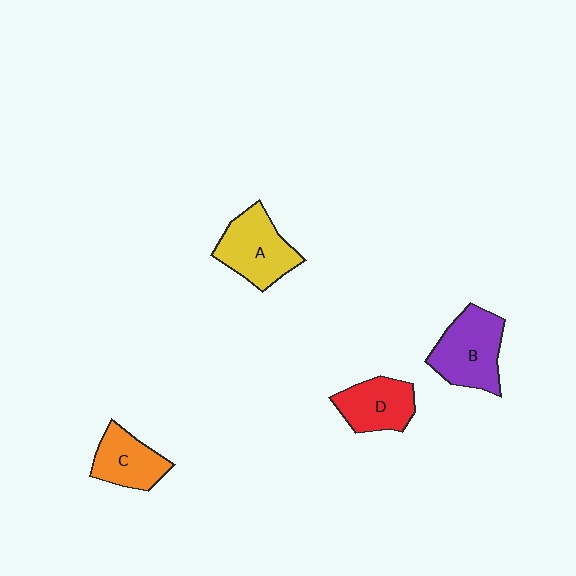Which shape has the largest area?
Shape B (purple).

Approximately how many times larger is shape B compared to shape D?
Approximately 1.3 times.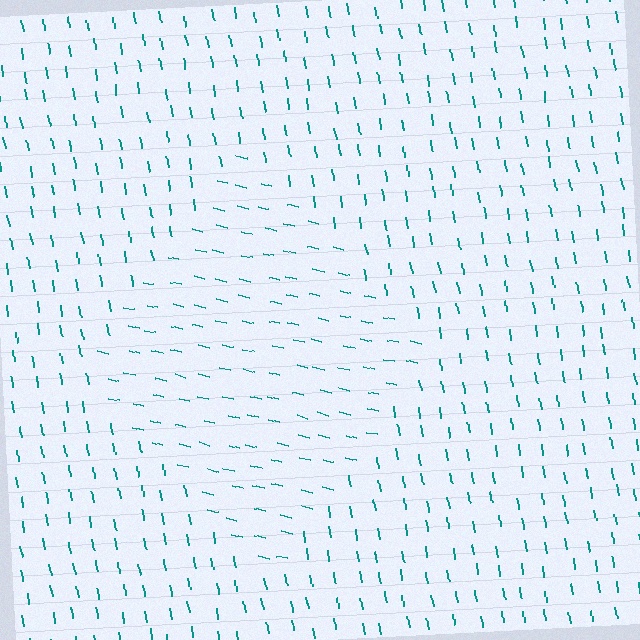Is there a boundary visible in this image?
Yes, there is a texture boundary formed by a change in line orientation.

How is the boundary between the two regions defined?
The boundary is defined purely by a change in line orientation (approximately 68 degrees difference). All lines are the same color and thickness.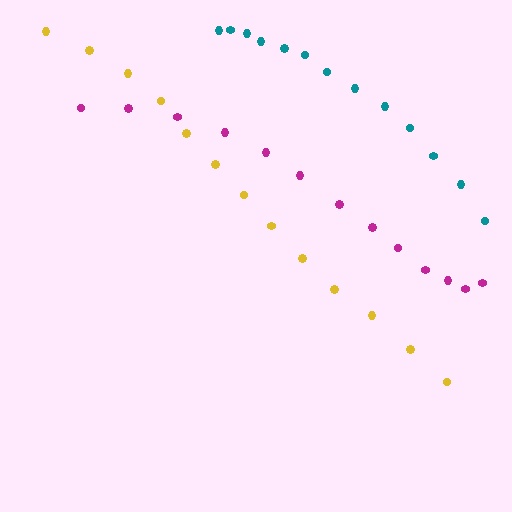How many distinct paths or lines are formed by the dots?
There are 3 distinct paths.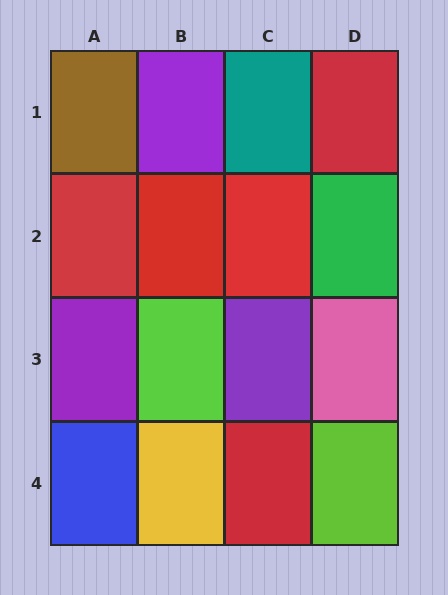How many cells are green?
1 cell is green.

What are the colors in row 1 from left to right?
Brown, purple, teal, red.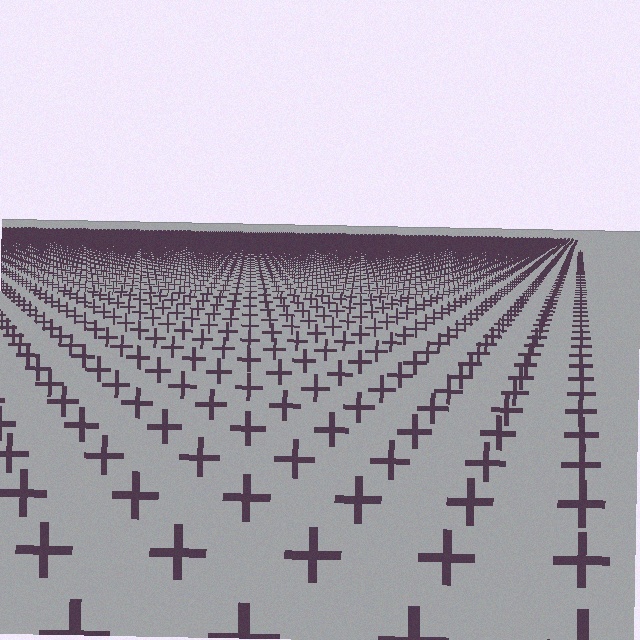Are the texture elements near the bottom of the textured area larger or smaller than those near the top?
Larger. Near the bottom, elements are closer to the viewer and appear at a bigger on-screen size.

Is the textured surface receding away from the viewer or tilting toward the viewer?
The surface is receding away from the viewer. Texture elements get smaller and denser toward the top.